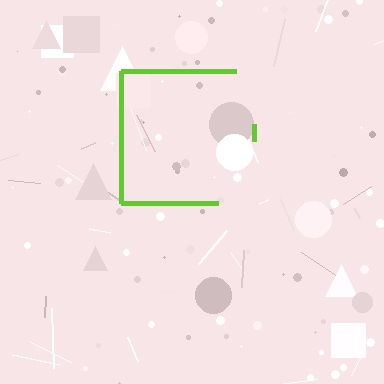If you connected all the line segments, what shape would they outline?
They would outline a square.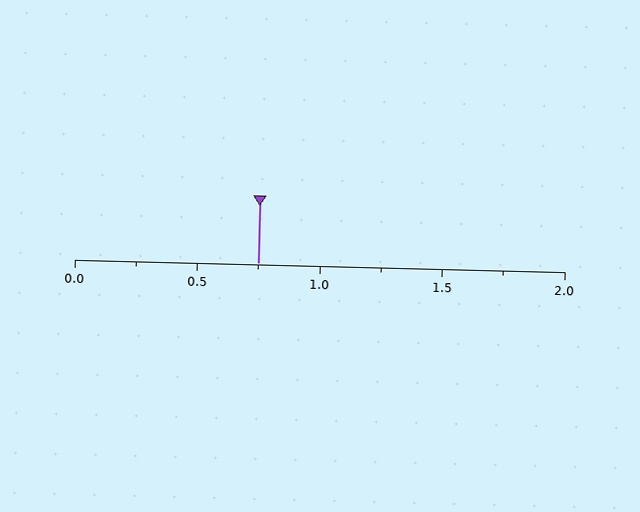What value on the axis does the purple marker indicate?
The marker indicates approximately 0.75.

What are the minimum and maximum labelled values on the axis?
The axis runs from 0.0 to 2.0.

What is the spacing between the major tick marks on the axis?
The major ticks are spaced 0.5 apart.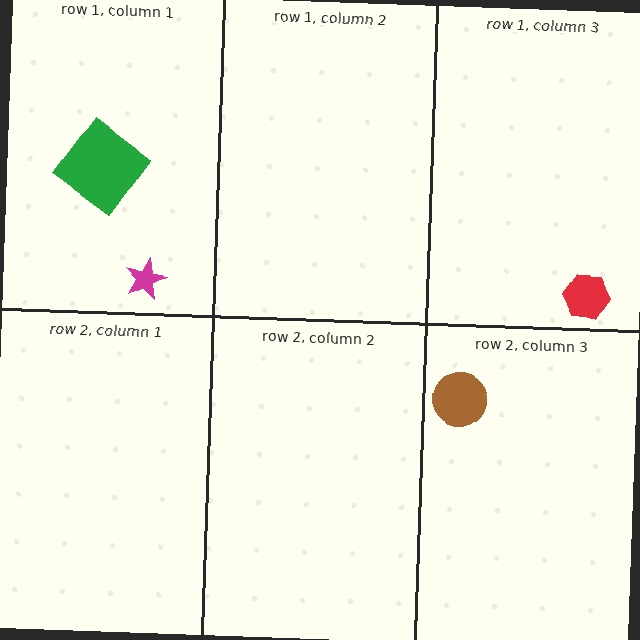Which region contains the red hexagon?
The row 1, column 3 region.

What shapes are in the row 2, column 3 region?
The brown circle.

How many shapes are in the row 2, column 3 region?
1.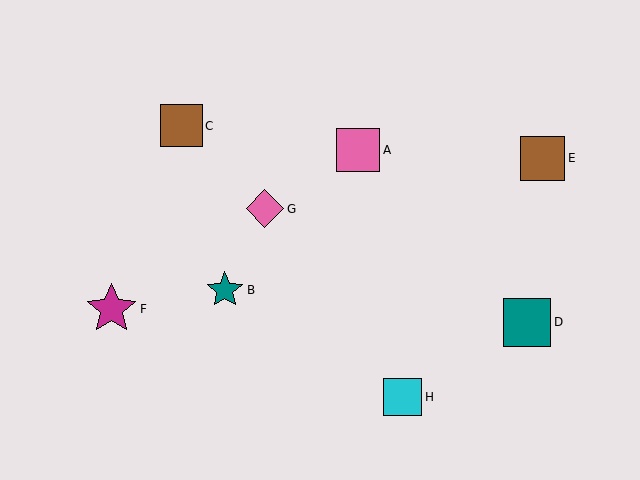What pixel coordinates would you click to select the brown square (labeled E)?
Click at (542, 158) to select the brown square E.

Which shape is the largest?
The magenta star (labeled F) is the largest.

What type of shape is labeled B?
Shape B is a teal star.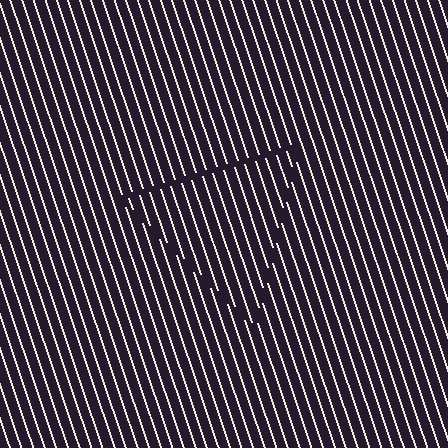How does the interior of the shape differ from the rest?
The interior of the shape contains the same grating, shifted by half a period — the contour is defined by the phase discontinuity where line-ends from the inner and outer gratings abut.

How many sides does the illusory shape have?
3 sides — the line-ends trace a triangle.